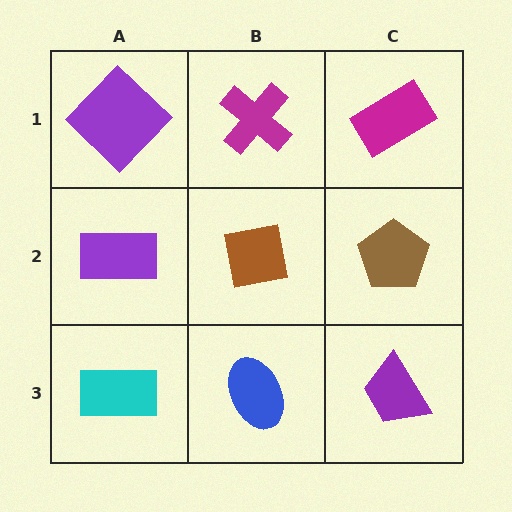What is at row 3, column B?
A blue ellipse.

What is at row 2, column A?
A purple rectangle.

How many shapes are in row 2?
3 shapes.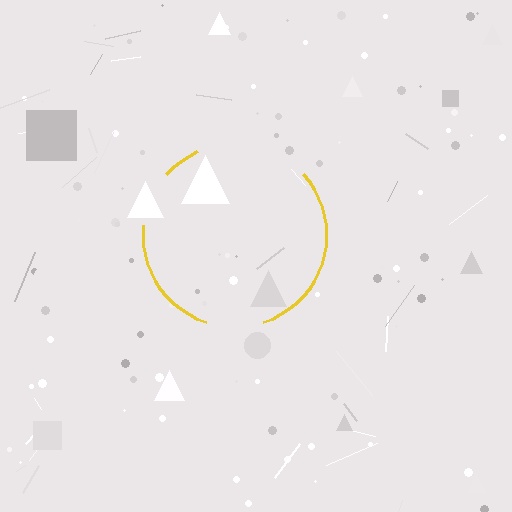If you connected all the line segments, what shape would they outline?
They would outline a circle.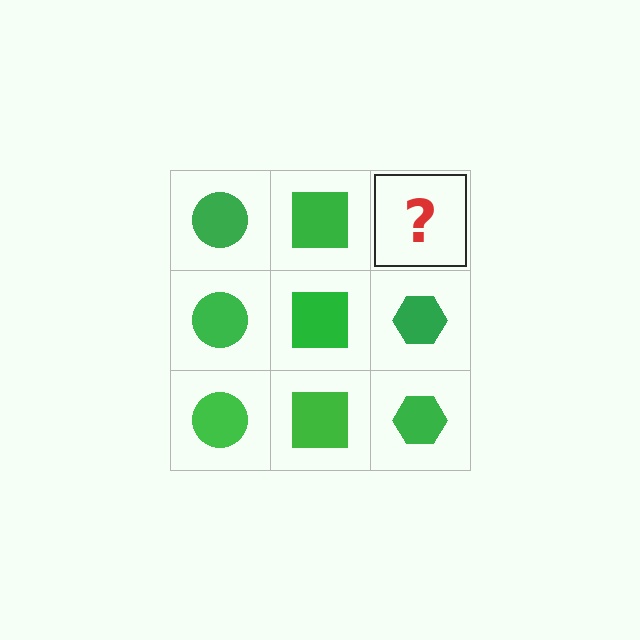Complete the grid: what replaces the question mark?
The question mark should be replaced with a green hexagon.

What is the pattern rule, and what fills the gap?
The rule is that each column has a consistent shape. The gap should be filled with a green hexagon.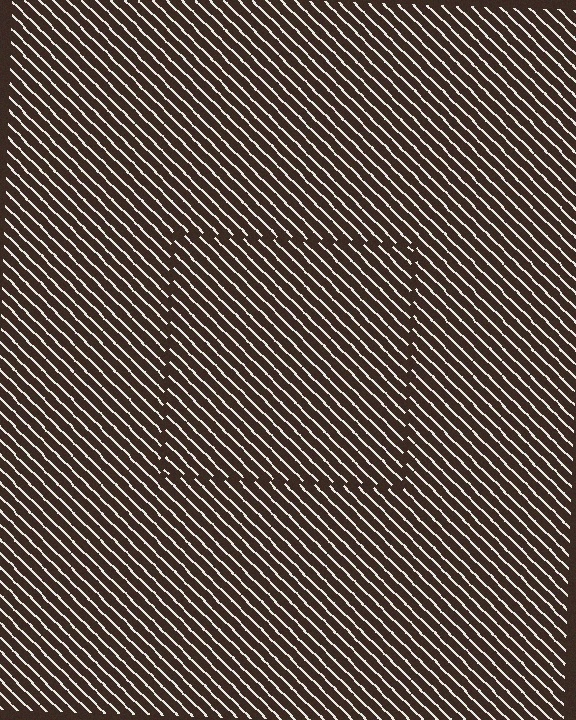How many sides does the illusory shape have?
4 sides — the line-ends trace a square.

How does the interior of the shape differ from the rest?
The interior of the shape contains the same grating, shifted by half a period — the contour is defined by the phase discontinuity where line-ends from the inner and outer gratings abut.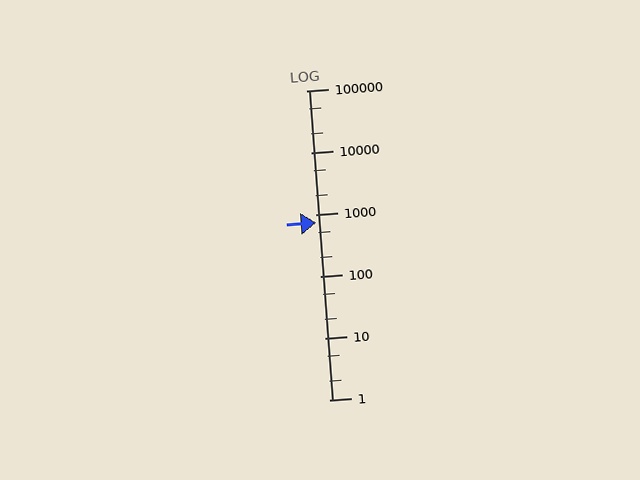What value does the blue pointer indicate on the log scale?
The pointer indicates approximately 740.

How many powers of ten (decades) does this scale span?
The scale spans 5 decades, from 1 to 100000.